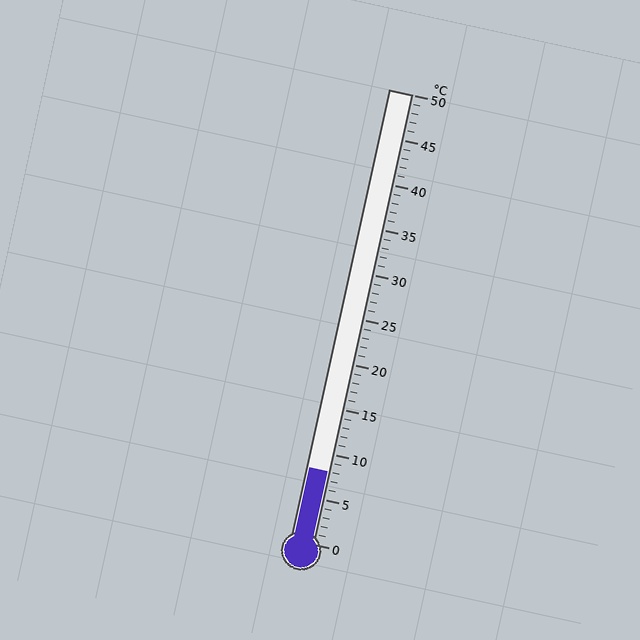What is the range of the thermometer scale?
The thermometer scale ranges from 0°C to 50°C.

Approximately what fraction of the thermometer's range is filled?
The thermometer is filled to approximately 15% of its range.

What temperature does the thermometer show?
The thermometer shows approximately 8°C.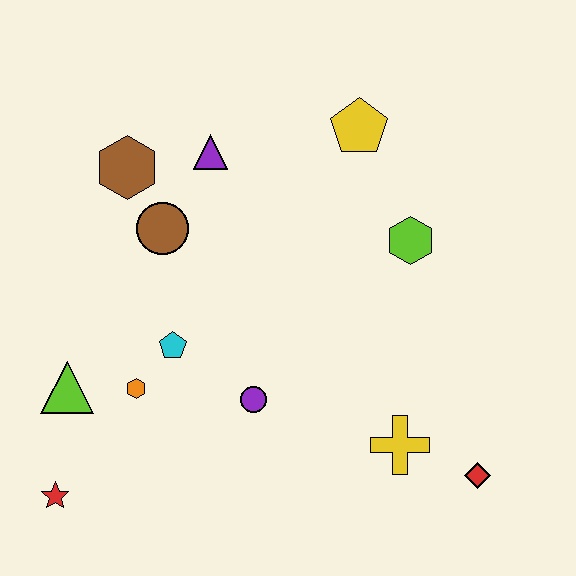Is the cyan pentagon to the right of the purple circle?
No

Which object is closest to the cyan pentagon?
The orange hexagon is closest to the cyan pentagon.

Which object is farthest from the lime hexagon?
The red star is farthest from the lime hexagon.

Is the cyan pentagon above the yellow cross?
Yes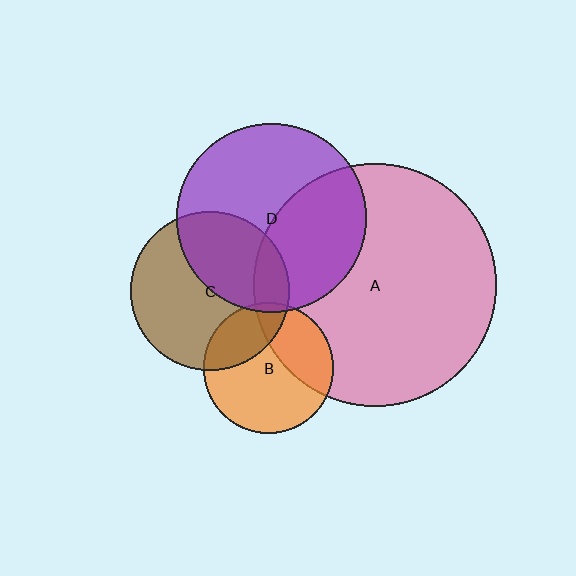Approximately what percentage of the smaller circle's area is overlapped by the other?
Approximately 40%.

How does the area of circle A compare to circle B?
Approximately 3.5 times.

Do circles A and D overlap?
Yes.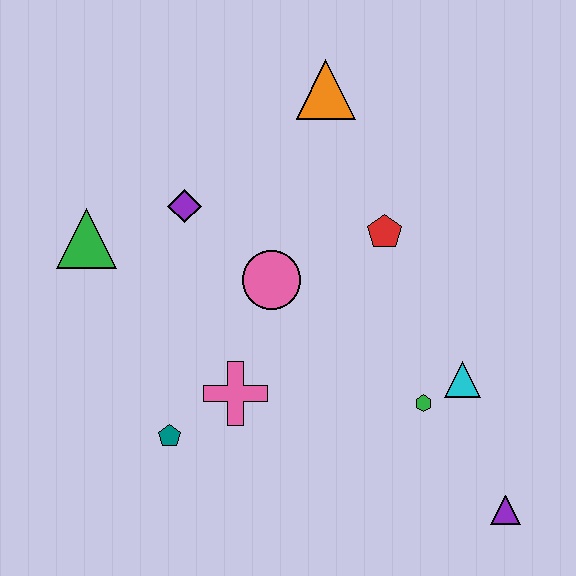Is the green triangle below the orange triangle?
Yes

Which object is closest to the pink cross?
The teal pentagon is closest to the pink cross.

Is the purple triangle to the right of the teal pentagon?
Yes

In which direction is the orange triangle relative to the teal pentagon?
The orange triangle is above the teal pentagon.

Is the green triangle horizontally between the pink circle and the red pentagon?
No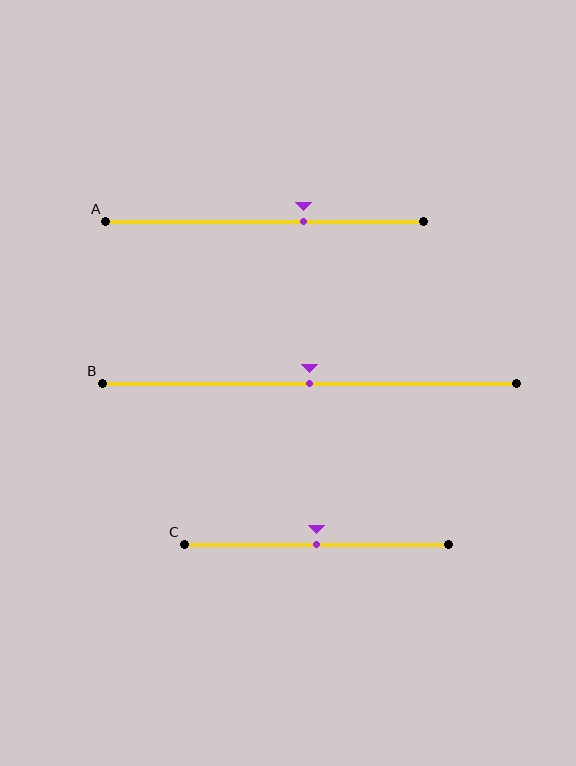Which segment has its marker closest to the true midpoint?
Segment B has its marker closest to the true midpoint.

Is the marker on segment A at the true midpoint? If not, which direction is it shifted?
No, the marker on segment A is shifted to the right by about 12% of the segment length.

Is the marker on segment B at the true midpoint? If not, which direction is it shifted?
Yes, the marker on segment B is at the true midpoint.